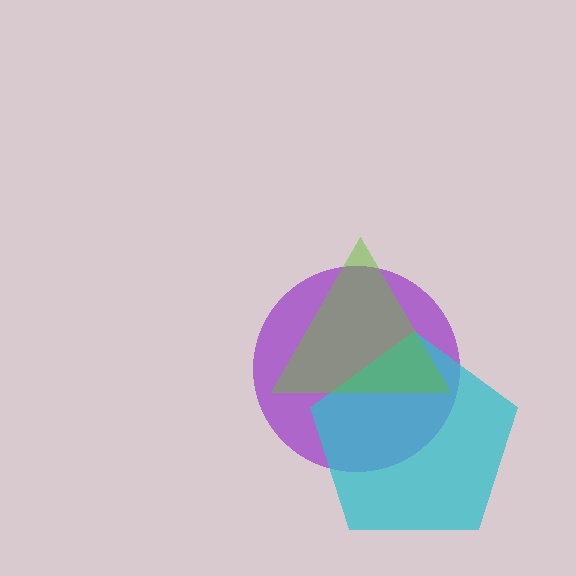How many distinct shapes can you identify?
There are 3 distinct shapes: a purple circle, a cyan pentagon, a lime triangle.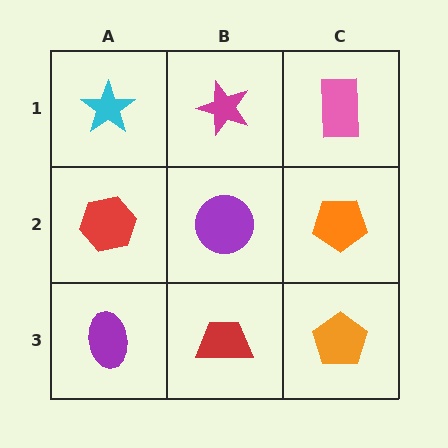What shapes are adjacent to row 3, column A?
A red hexagon (row 2, column A), a red trapezoid (row 3, column B).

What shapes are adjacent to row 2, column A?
A cyan star (row 1, column A), a purple ellipse (row 3, column A), a purple circle (row 2, column B).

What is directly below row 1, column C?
An orange pentagon.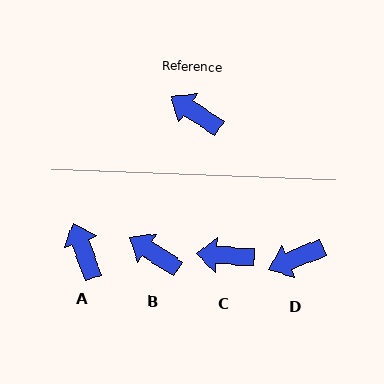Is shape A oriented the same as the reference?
No, it is off by about 37 degrees.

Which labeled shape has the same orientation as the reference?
B.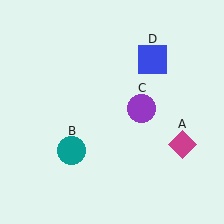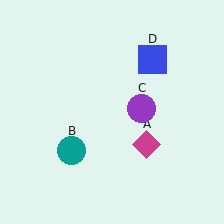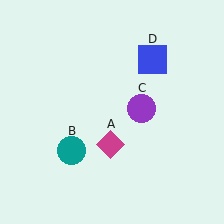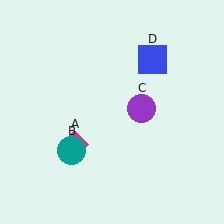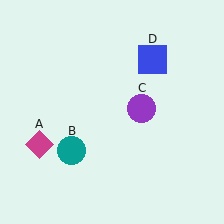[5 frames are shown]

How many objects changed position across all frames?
1 object changed position: magenta diamond (object A).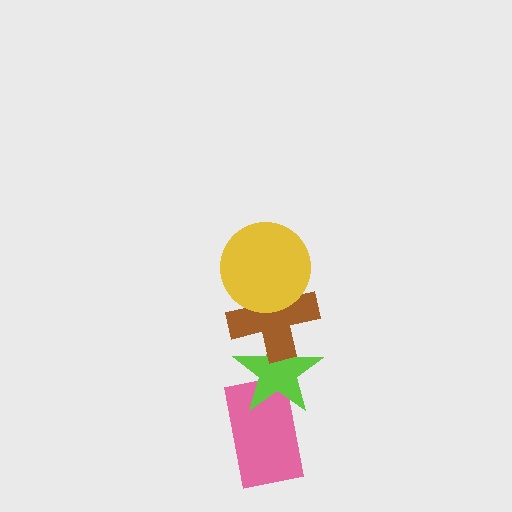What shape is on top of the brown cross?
The yellow circle is on top of the brown cross.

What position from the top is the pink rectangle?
The pink rectangle is 4th from the top.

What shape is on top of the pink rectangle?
The lime star is on top of the pink rectangle.